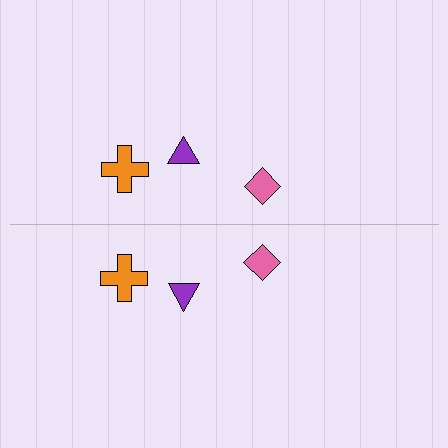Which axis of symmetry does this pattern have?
The pattern has a horizontal axis of symmetry running through the center of the image.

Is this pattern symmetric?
Yes, this pattern has bilateral (reflection) symmetry.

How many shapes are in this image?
There are 6 shapes in this image.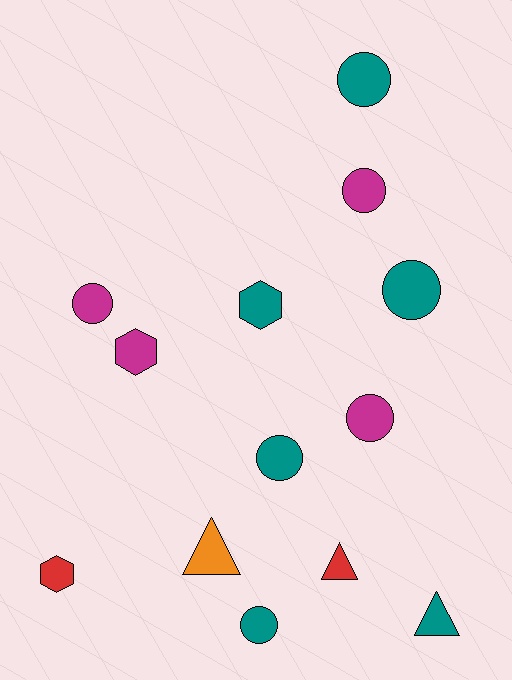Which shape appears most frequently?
Circle, with 7 objects.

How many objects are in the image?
There are 13 objects.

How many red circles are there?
There are no red circles.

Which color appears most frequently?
Teal, with 6 objects.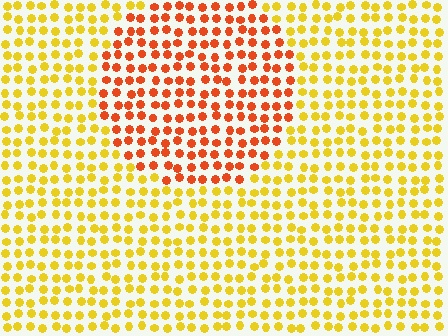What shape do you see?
I see a circle.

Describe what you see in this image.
The image is filled with small yellow elements in a uniform arrangement. A circle-shaped region is visible where the elements are tinted to a slightly different hue, forming a subtle color boundary.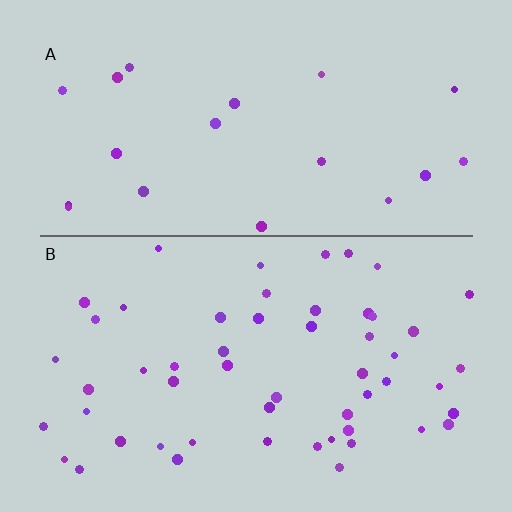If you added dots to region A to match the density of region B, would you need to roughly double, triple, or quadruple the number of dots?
Approximately triple.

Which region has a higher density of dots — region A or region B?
B (the bottom).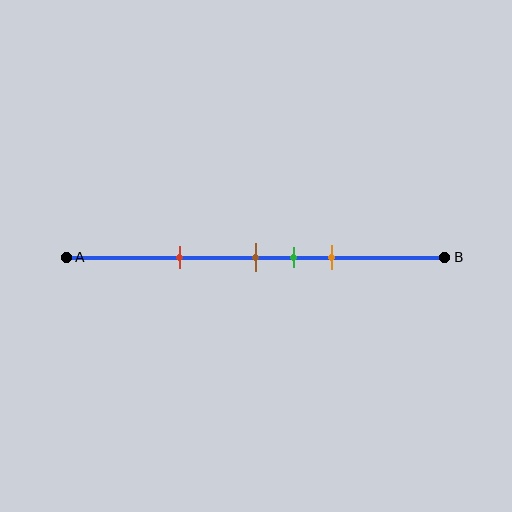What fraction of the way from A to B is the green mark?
The green mark is approximately 60% (0.6) of the way from A to B.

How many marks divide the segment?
There are 4 marks dividing the segment.